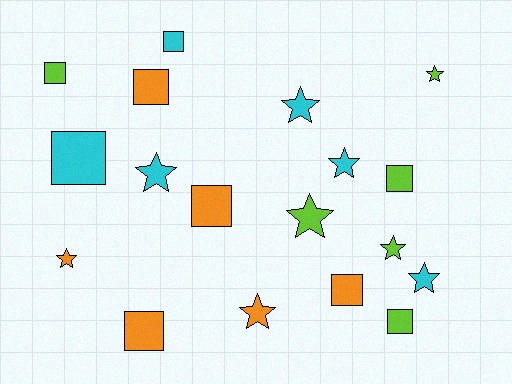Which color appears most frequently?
Orange, with 6 objects.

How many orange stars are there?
There are 2 orange stars.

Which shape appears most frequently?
Square, with 9 objects.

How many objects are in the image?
There are 18 objects.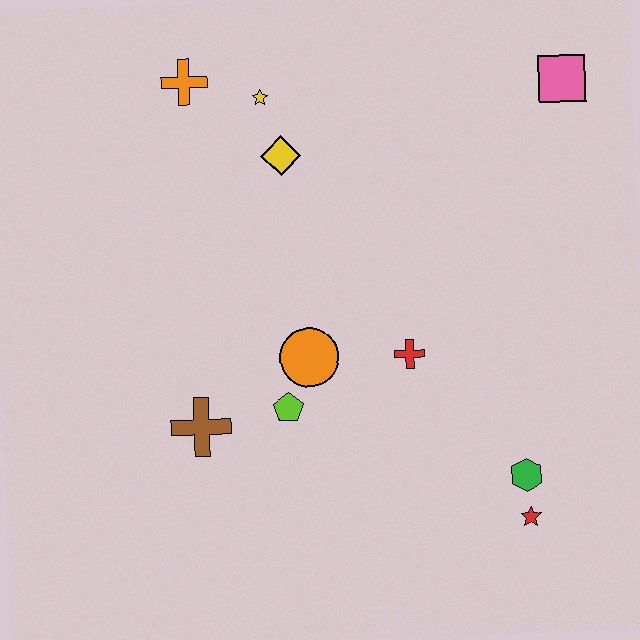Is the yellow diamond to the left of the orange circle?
Yes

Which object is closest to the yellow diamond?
The yellow star is closest to the yellow diamond.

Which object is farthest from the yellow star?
The red star is farthest from the yellow star.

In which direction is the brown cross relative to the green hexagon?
The brown cross is to the left of the green hexagon.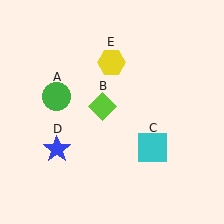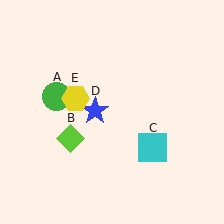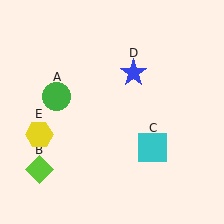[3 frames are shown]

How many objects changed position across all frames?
3 objects changed position: lime diamond (object B), blue star (object D), yellow hexagon (object E).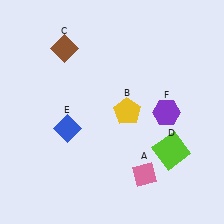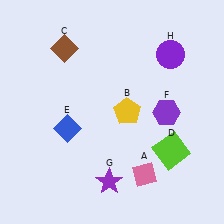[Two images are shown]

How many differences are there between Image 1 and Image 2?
There are 2 differences between the two images.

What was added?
A purple star (G), a purple circle (H) were added in Image 2.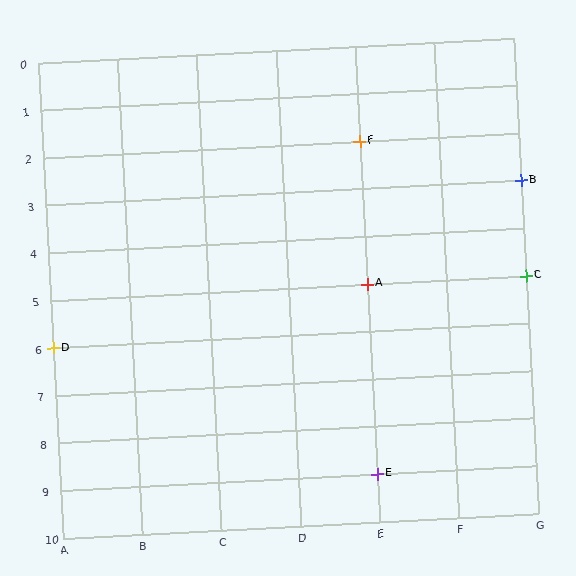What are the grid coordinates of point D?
Point D is at grid coordinates (A, 6).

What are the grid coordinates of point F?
Point F is at grid coordinates (E, 2).